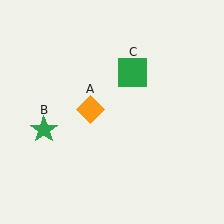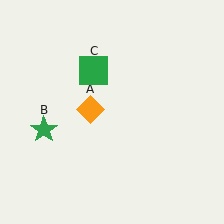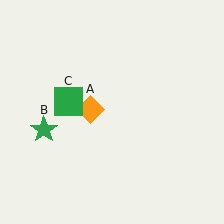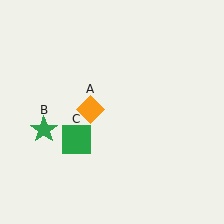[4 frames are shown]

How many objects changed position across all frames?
1 object changed position: green square (object C).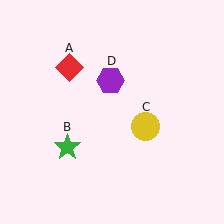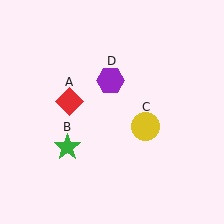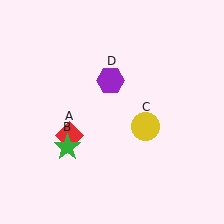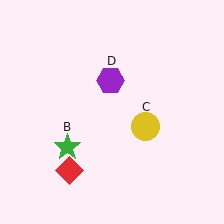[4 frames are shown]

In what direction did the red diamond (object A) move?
The red diamond (object A) moved down.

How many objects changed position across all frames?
1 object changed position: red diamond (object A).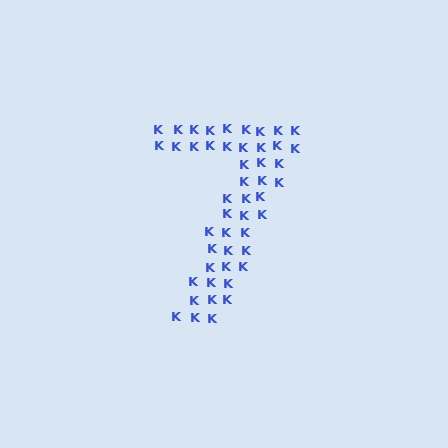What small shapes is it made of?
It is made of small letter K's.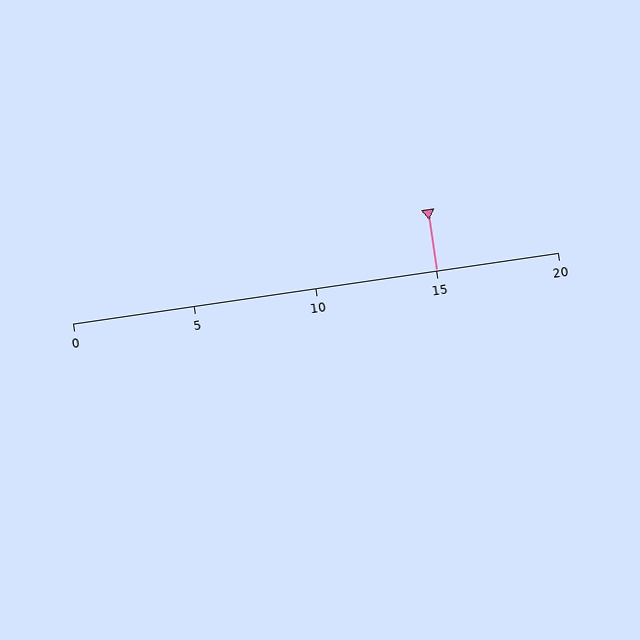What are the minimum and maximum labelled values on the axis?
The axis runs from 0 to 20.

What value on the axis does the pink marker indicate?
The marker indicates approximately 15.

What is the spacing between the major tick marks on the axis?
The major ticks are spaced 5 apart.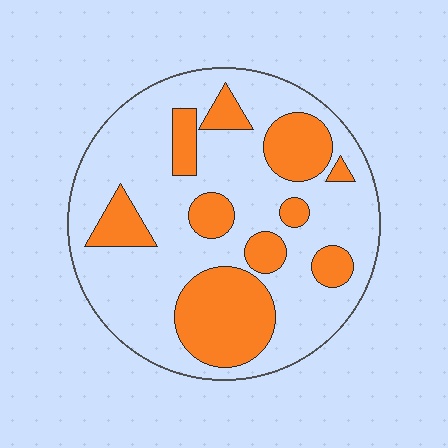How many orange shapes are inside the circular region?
10.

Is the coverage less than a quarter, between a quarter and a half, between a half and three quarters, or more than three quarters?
Between a quarter and a half.